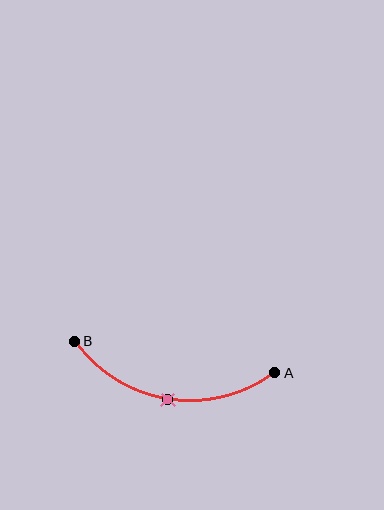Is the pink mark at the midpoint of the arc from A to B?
Yes. The pink mark lies on the arc at equal arc-length from both A and B — it is the arc midpoint.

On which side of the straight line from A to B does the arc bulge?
The arc bulges below the straight line connecting A and B.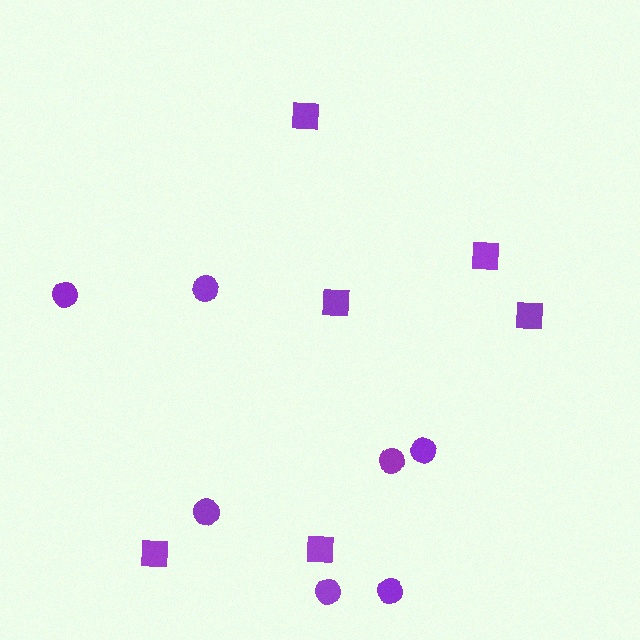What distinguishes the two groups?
There are 2 groups: one group of squares (6) and one group of circles (7).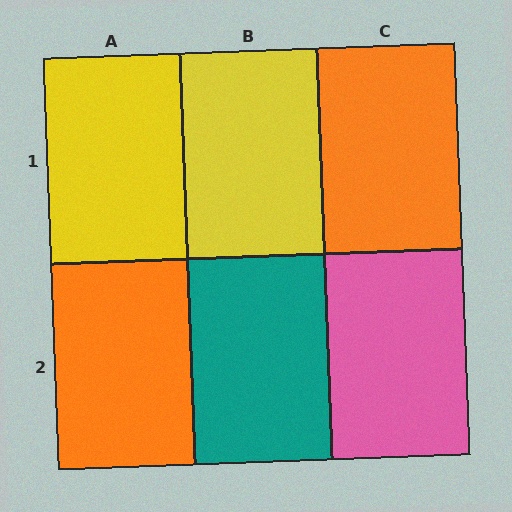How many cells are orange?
2 cells are orange.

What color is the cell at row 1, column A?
Yellow.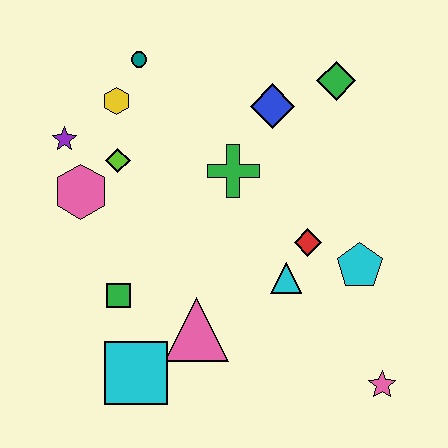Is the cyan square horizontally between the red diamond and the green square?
Yes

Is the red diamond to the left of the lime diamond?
No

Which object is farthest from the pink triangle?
The green diamond is farthest from the pink triangle.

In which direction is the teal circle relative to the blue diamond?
The teal circle is to the left of the blue diamond.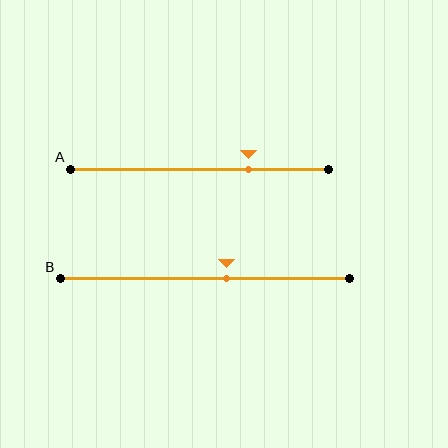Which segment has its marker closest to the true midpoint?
Segment B has its marker closest to the true midpoint.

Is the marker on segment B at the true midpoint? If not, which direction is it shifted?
No, the marker on segment B is shifted to the right by about 8% of the segment length.